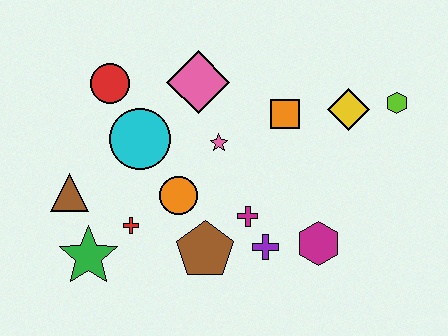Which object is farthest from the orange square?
The green star is farthest from the orange square.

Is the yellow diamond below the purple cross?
No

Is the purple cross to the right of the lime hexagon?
No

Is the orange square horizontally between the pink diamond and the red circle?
No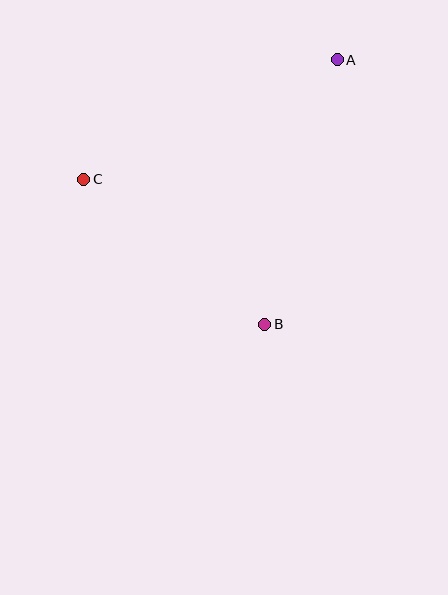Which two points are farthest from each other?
Points A and C are farthest from each other.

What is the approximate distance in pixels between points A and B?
The distance between A and B is approximately 274 pixels.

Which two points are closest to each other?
Points B and C are closest to each other.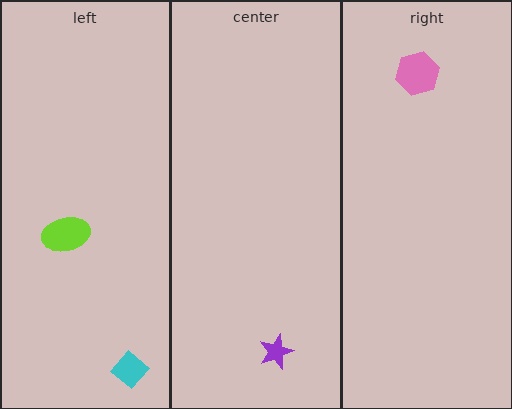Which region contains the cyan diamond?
The left region.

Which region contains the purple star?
The center region.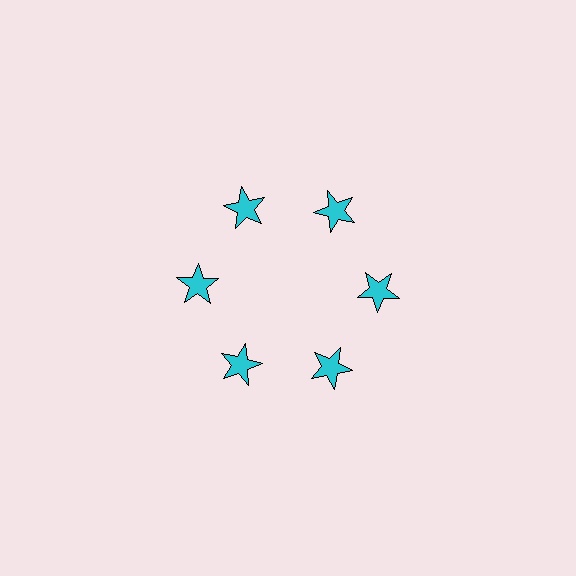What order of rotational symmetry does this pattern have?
This pattern has 6-fold rotational symmetry.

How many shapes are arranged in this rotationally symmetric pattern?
There are 6 shapes, arranged in 6 groups of 1.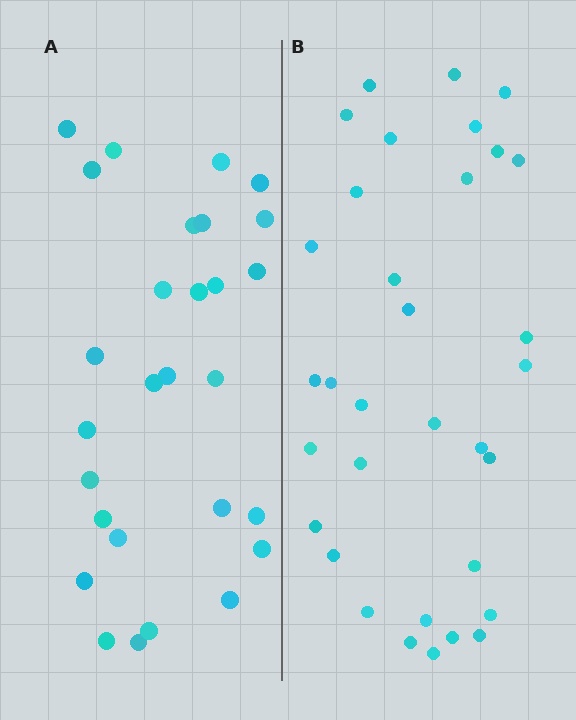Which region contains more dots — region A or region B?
Region B (the right region) has more dots.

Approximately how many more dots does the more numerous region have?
Region B has about 5 more dots than region A.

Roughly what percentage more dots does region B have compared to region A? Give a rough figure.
About 20% more.